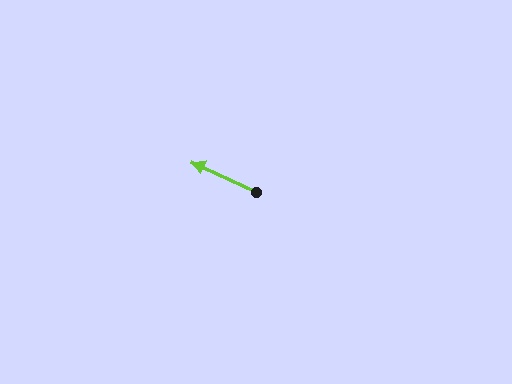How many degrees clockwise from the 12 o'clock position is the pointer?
Approximately 295 degrees.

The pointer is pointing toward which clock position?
Roughly 10 o'clock.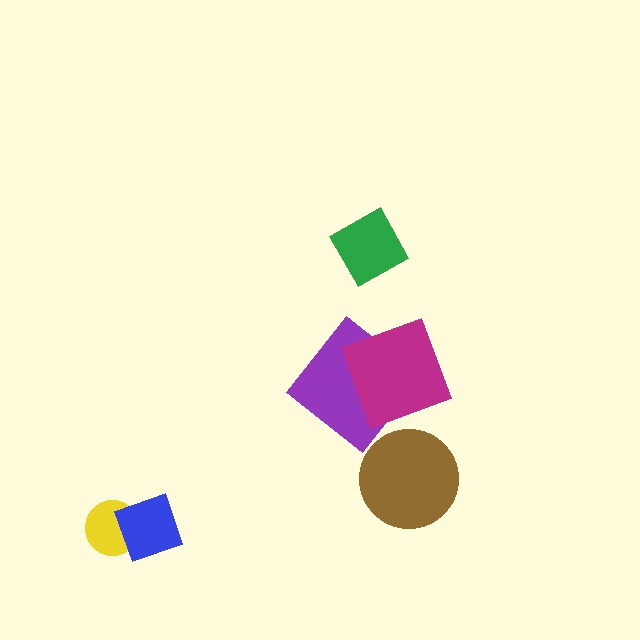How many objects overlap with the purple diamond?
1 object overlaps with the purple diamond.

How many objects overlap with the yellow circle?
1 object overlaps with the yellow circle.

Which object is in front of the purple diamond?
The magenta square is in front of the purple diamond.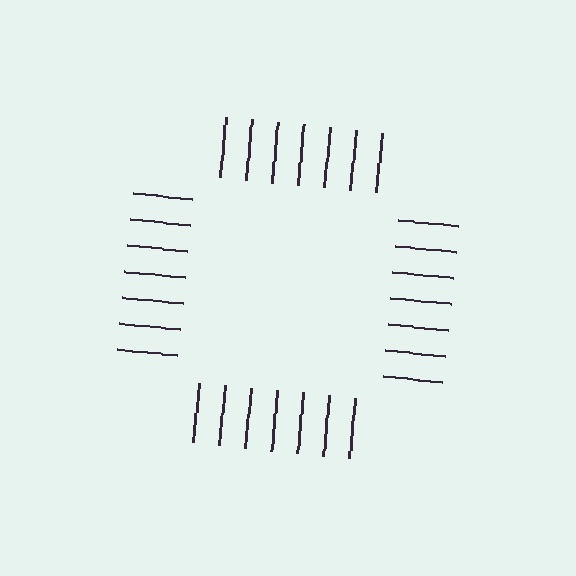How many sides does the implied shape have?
4 sides — the line-ends trace a square.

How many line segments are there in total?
28 — 7 along each of the 4 edges.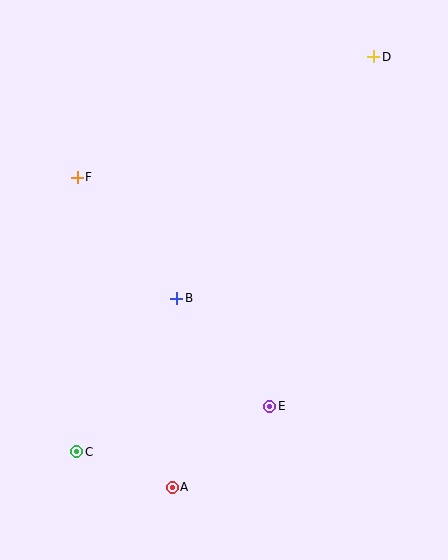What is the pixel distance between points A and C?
The distance between A and C is 102 pixels.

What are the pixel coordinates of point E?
Point E is at (270, 407).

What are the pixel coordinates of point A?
Point A is at (172, 487).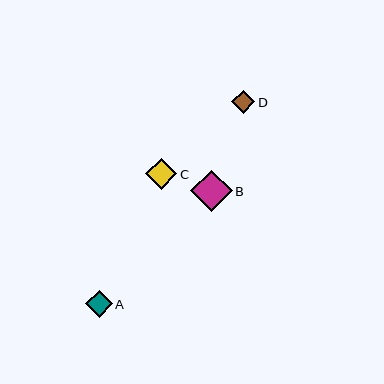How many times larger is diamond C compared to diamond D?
Diamond C is approximately 1.3 times the size of diamond D.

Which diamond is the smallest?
Diamond D is the smallest with a size of approximately 23 pixels.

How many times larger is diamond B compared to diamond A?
Diamond B is approximately 1.6 times the size of diamond A.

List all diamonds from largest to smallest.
From largest to smallest: B, C, A, D.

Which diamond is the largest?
Diamond B is the largest with a size of approximately 41 pixels.